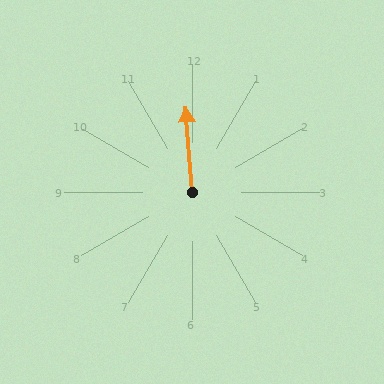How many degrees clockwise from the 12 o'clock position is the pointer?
Approximately 356 degrees.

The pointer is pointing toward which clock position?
Roughly 12 o'clock.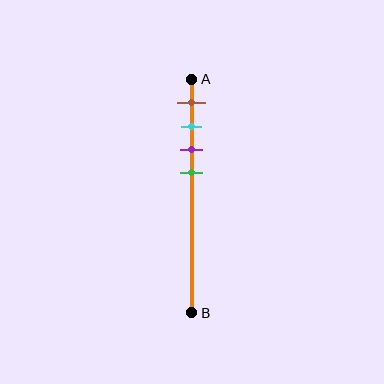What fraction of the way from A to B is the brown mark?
The brown mark is approximately 10% (0.1) of the way from A to B.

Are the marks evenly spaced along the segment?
Yes, the marks are approximately evenly spaced.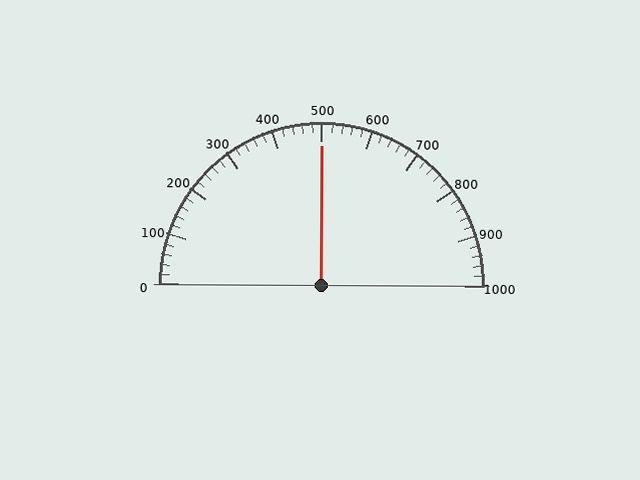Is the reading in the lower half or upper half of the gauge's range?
The reading is in the upper half of the range (0 to 1000).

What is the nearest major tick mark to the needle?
The nearest major tick mark is 500.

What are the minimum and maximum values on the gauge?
The gauge ranges from 0 to 1000.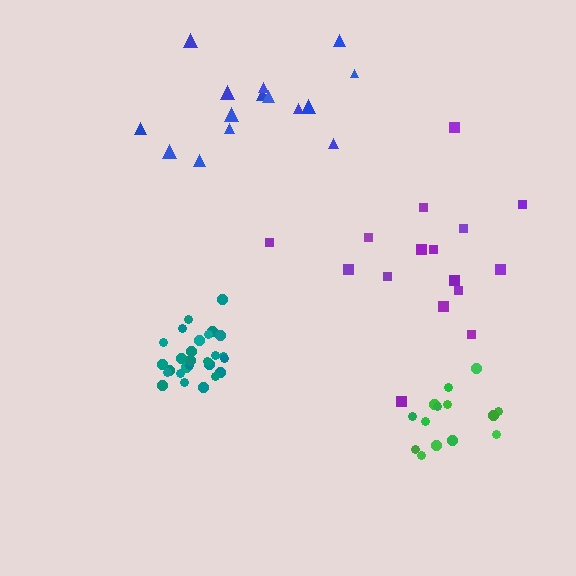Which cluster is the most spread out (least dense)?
Blue.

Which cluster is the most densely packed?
Teal.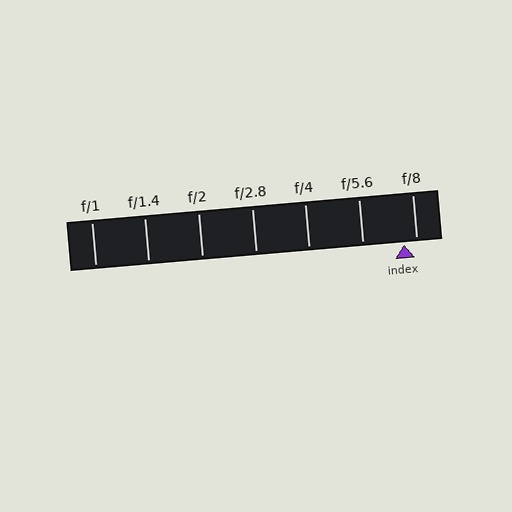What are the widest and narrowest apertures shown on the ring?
The widest aperture shown is f/1 and the narrowest is f/8.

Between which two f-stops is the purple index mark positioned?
The index mark is between f/5.6 and f/8.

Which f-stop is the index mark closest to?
The index mark is closest to f/8.